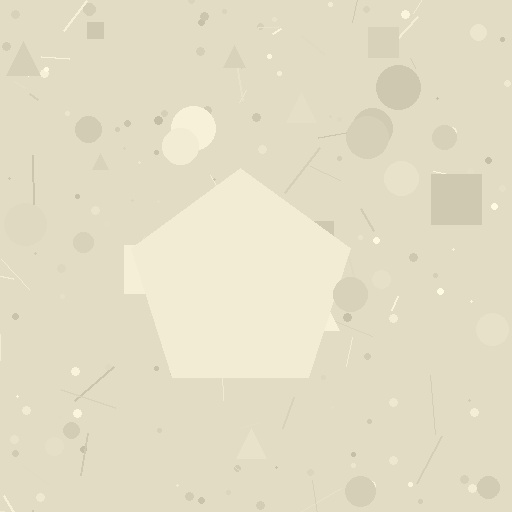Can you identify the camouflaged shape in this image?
The camouflaged shape is a pentagon.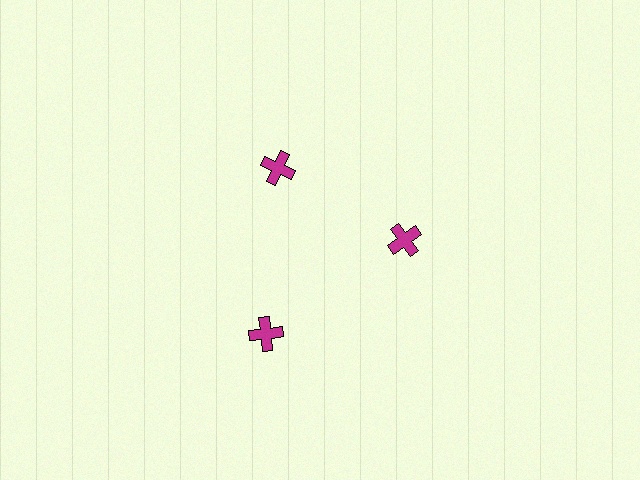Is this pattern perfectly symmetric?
No. The 3 magenta crosses are arranged in a ring, but one element near the 7 o'clock position is pushed outward from the center, breaking the 3-fold rotational symmetry.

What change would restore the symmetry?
The symmetry would be restored by moving it inward, back onto the ring so that all 3 crosses sit at equal angles and equal distance from the center.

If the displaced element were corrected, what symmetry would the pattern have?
It would have 3-fold rotational symmetry — the pattern would map onto itself every 120 degrees.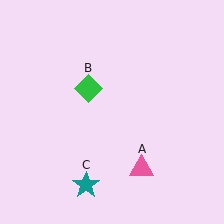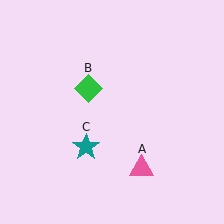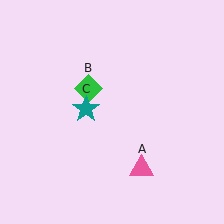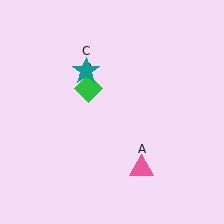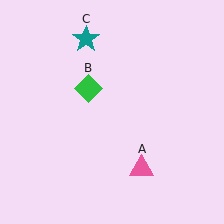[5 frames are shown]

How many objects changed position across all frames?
1 object changed position: teal star (object C).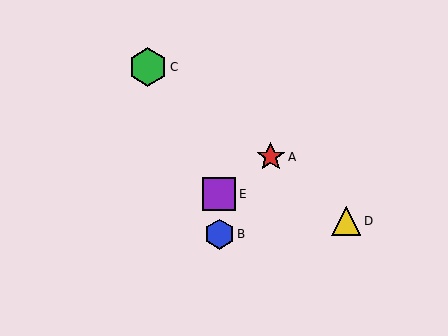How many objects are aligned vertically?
2 objects (B, E) are aligned vertically.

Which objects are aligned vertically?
Objects B, E are aligned vertically.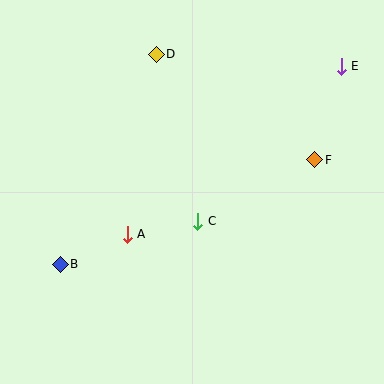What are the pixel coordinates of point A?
Point A is at (127, 234).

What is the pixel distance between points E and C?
The distance between E and C is 211 pixels.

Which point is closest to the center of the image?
Point C at (198, 221) is closest to the center.